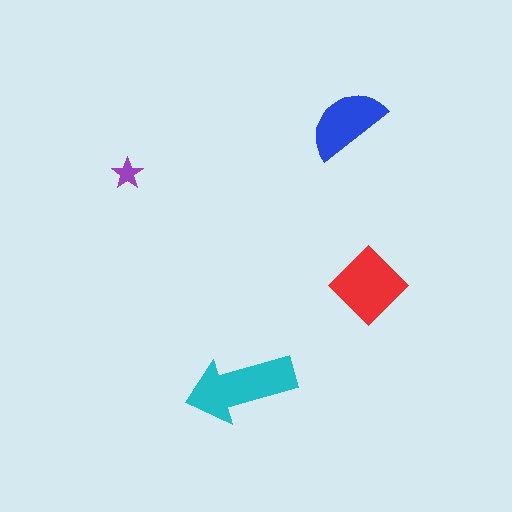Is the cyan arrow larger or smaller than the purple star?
Larger.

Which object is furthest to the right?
The red diamond is rightmost.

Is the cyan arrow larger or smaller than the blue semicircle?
Larger.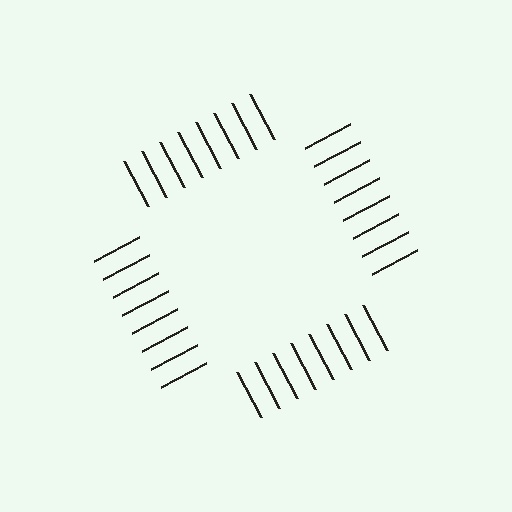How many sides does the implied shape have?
4 sides — the line-ends trace a square.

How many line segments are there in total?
32 — 8 along each of the 4 edges.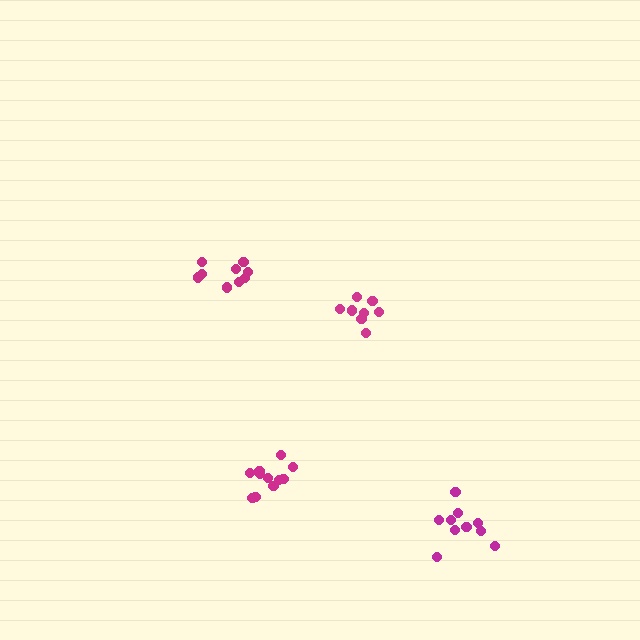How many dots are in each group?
Group 1: 9 dots, Group 2: 10 dots, Group 3: 11 dots, Group 4: 8 dots (38 total).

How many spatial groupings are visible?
There are 4 spatial groupings.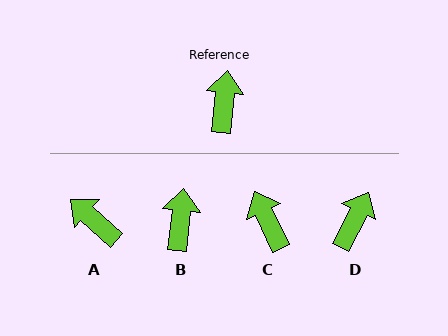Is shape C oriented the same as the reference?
No, it is off by about 32 degrees.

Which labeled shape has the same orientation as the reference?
B.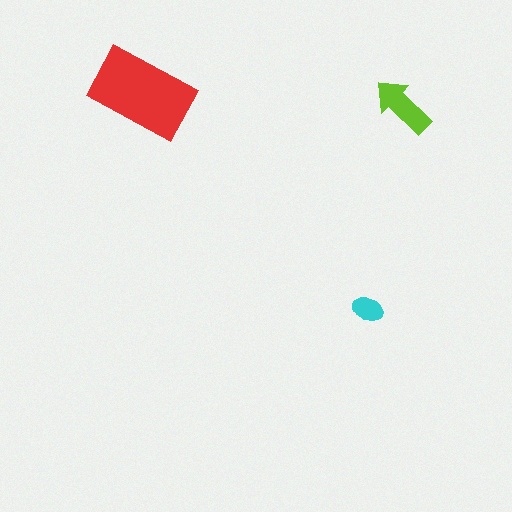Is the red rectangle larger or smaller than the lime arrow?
Larger.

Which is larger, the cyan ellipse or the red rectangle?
The red rectangle.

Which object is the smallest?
The cyan ellipse.